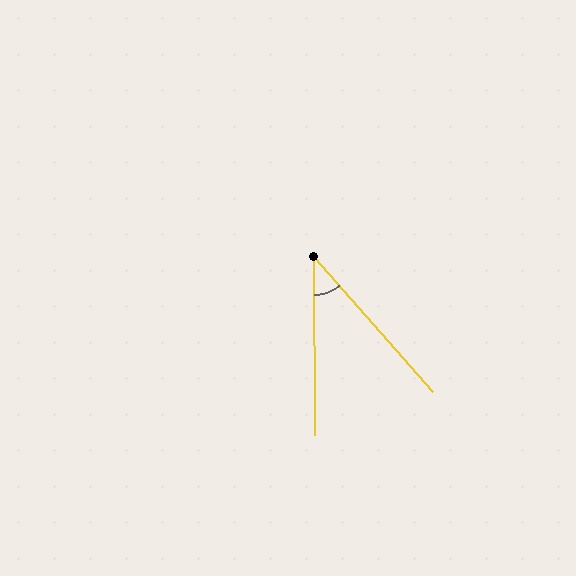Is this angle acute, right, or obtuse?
It is acute.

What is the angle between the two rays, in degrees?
Approximately 41 degrees.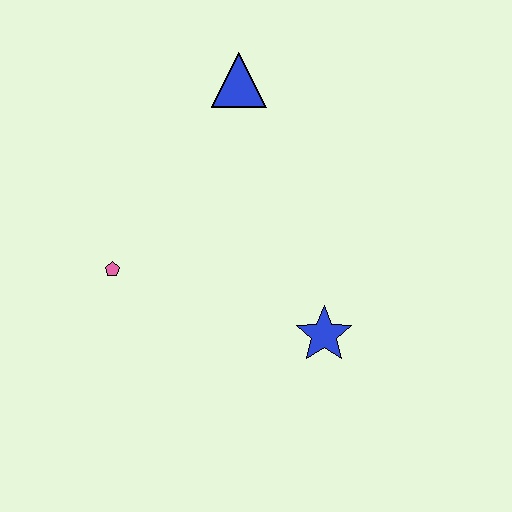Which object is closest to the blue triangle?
The pink pentagon is closest to the blue triangle.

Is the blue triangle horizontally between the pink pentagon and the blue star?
Yes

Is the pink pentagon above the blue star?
Yes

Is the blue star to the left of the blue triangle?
No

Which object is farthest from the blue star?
The blue triangle is farthest from the blue star.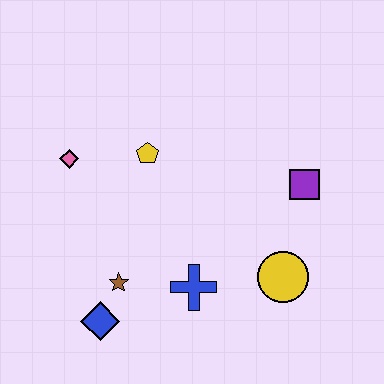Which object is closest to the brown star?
The blue diamond is closest to the brown star.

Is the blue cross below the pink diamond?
Yes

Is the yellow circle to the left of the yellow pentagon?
No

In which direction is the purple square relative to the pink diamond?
The purple square is to the right of the pink diamond.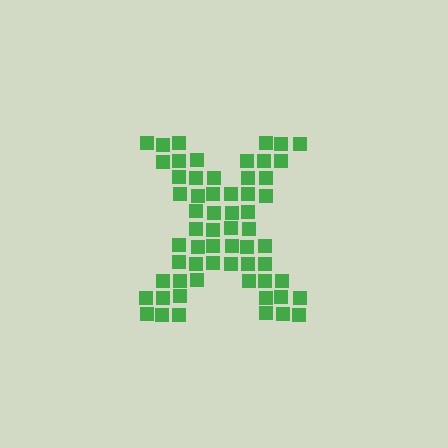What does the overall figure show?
The overall figure shows the letter X.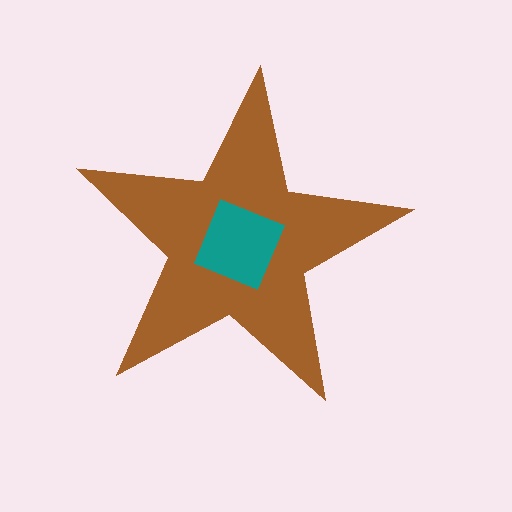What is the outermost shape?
The brown star.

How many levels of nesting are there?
2.